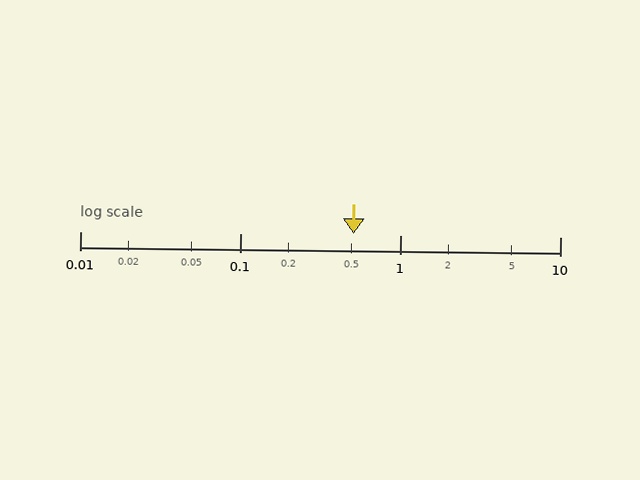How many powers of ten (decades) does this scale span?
The scale spans 3 decades, from 0.01 to 10.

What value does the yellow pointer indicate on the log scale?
The pointer indicates approximately 0.51.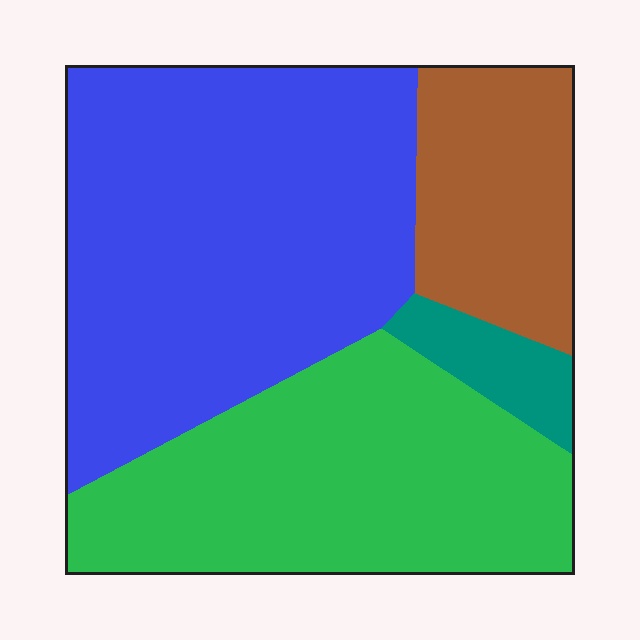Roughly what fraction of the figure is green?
Green takes up about one third (1/3) of the figure.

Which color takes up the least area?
Teal, at roughly 5%.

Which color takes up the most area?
Blue, at roughly 45%.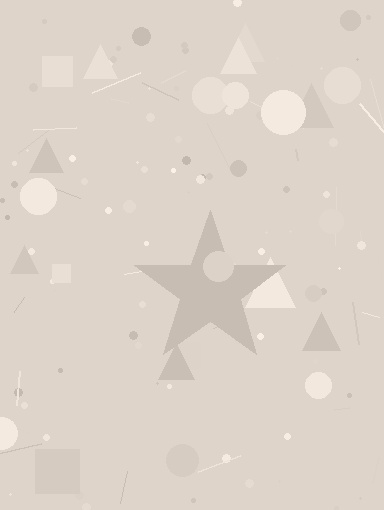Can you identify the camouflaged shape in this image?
The camouflaged shape is a star.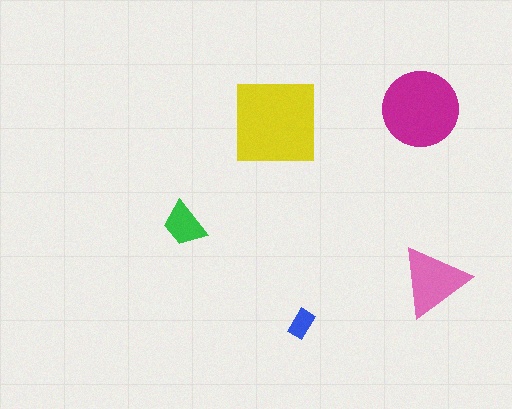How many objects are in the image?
There are 5 objects in the image.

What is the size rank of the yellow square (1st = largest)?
1st.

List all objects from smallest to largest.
The blue rectangle, the green trapezoid, the pink triangle, the magenta circle, the yellow square.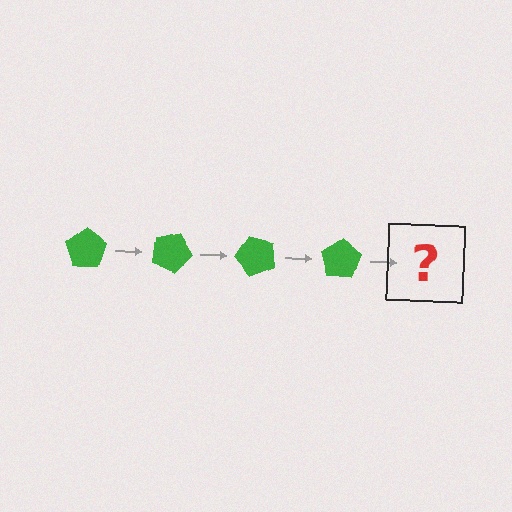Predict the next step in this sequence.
The next step is a green pentagon rotated 100 degrees.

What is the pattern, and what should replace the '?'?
The pattern is that the pentagon rotates 25 degrees each step. The '?' should be a green pentagon rotated 100 degrees.